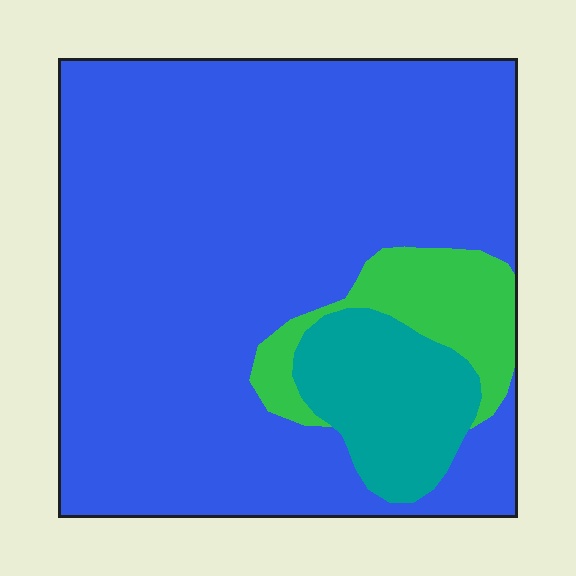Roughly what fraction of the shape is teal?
Teal takes up less than a sixth of the shape.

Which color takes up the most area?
Blue, at roughly 80%.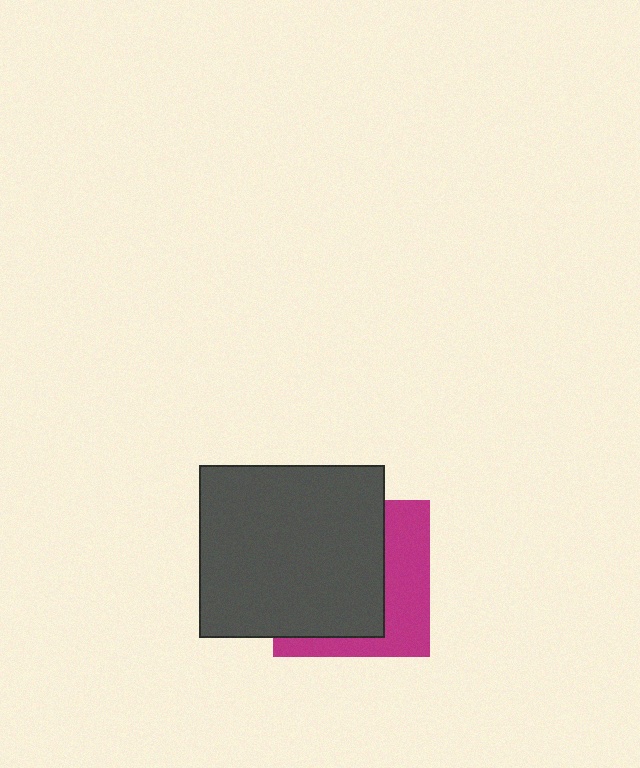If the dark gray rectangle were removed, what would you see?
You would see the complete magenta square.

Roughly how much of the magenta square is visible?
A small part of it is visible (roughly 37%).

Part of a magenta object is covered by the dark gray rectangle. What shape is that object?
It is a square.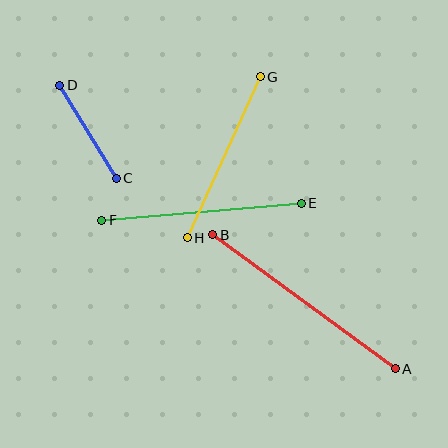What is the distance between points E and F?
The distance is approximately 200 pixels.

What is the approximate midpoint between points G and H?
The midpoint is at approximately (224, 157) pixels.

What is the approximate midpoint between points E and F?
The midpoint is at approximately (202, 212) pixels.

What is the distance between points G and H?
The distance is approximately 177 pixels.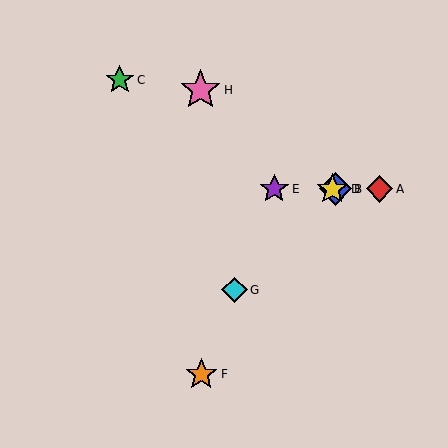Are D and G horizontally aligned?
No, D is at y≈189 and G is at y≈290.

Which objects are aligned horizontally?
Objects A, B, D, E are aligned horizontally.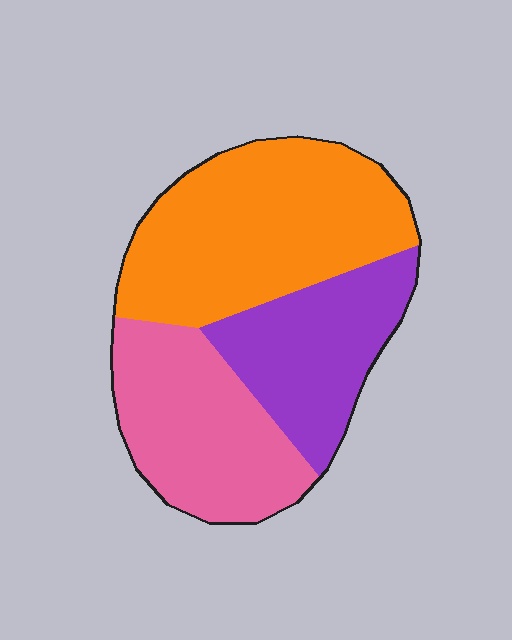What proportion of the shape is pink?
Pink takes up about one third (1/3) of the shape.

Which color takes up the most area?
Orange, at roughly 45%.